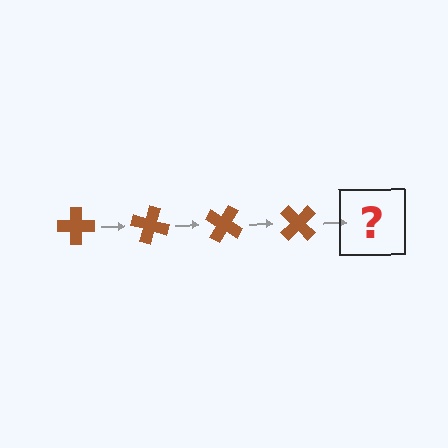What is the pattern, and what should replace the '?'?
The pattern is that the cross rotates 15 degrees each step. The '?' should be a brown cross rotated 60 degrees.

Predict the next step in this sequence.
The next step is a brown cross rotated 60 degrees.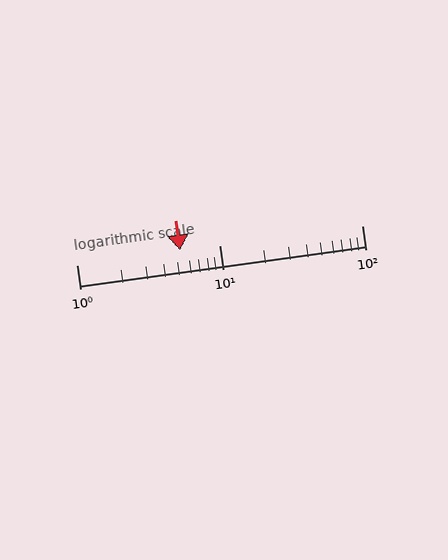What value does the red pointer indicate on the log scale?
The pointer indicates approximately 5.3.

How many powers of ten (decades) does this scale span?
The scale spans 2 decades, from 1 to 100.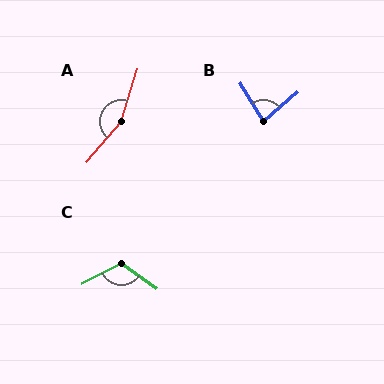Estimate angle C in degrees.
Approximately 118 degrees.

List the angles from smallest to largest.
B (81°), C (118°), A (156°).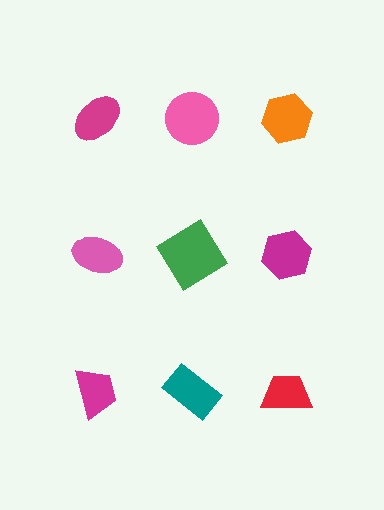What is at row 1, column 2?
A pink circle.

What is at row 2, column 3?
A magenta hexagon.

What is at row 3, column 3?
A red trapezoid.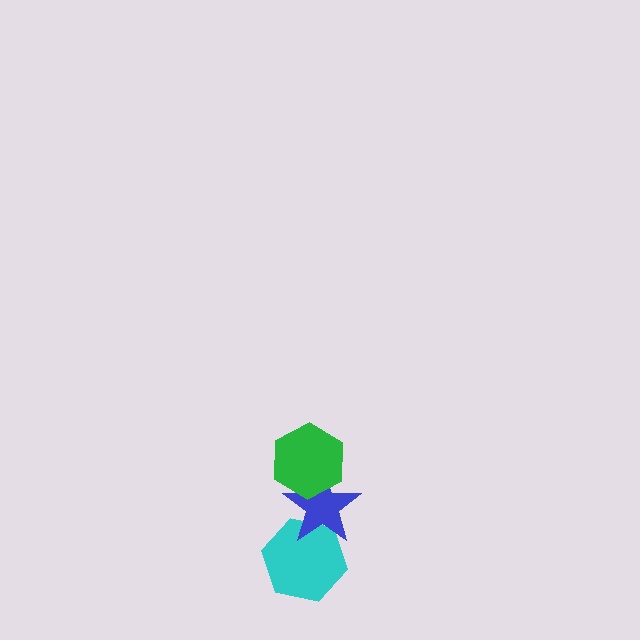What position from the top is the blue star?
The blue star is 2nd from the top.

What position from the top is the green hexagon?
The green hexagon is 1st from the top.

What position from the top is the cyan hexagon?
The cyan hexagon is 3rd from the top.